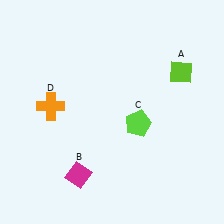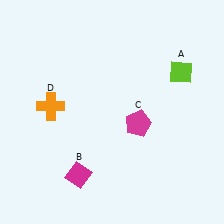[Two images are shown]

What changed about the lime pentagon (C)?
In Image 1, C is lime. In Image 2, it changed to magenta.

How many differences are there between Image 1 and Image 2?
There is 1 difference between the two images.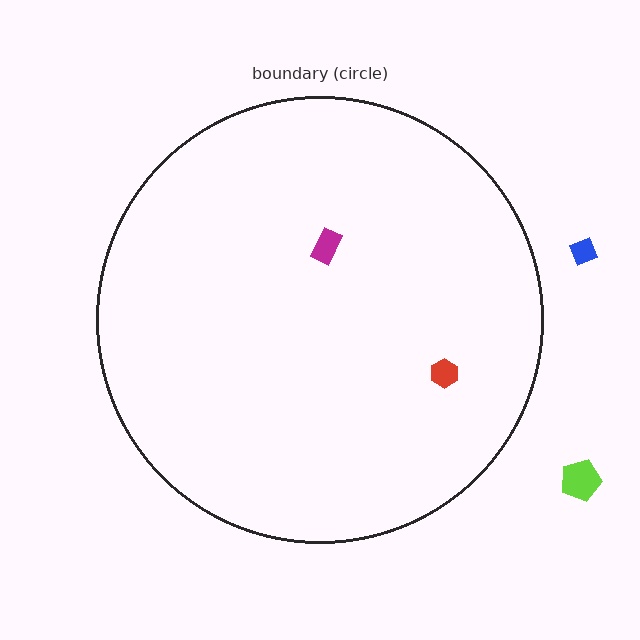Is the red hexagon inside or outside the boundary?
Inside.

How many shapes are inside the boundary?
2 inside, 2 outside.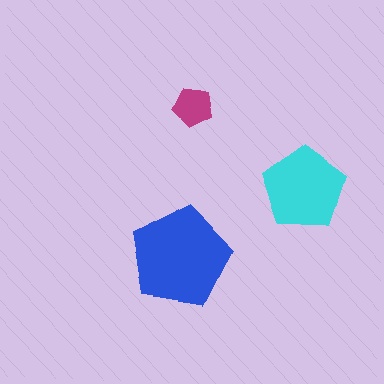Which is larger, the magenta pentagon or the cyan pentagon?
The cyan one.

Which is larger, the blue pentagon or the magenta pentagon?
The blue one.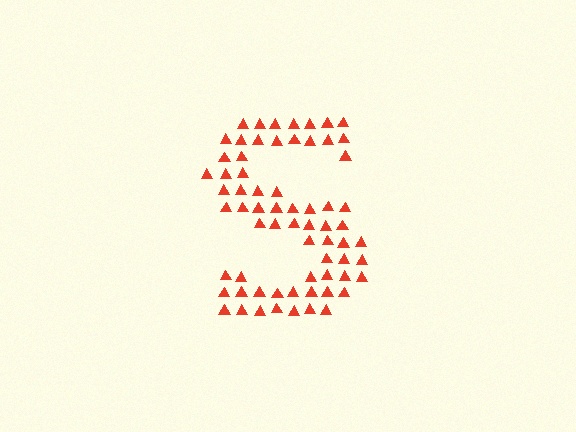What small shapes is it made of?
It is made of small triangles.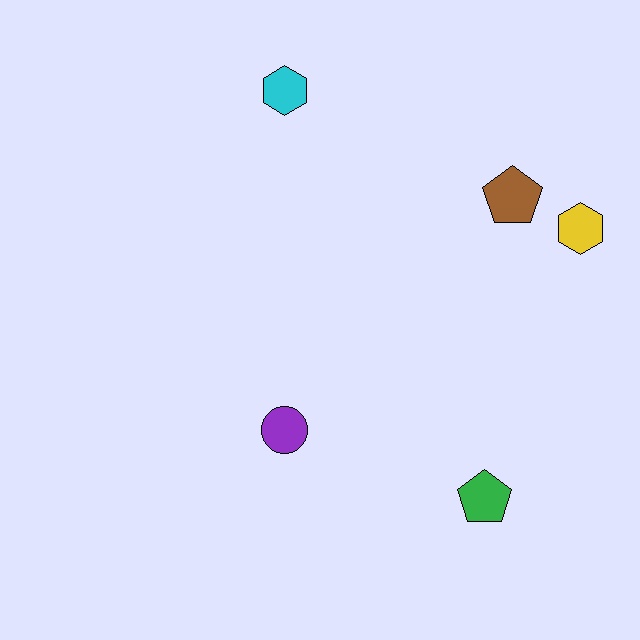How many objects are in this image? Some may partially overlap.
There are 5 objects.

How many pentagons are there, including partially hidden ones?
There are 2 pentagons.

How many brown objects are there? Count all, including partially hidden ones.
There is 1 brown object.